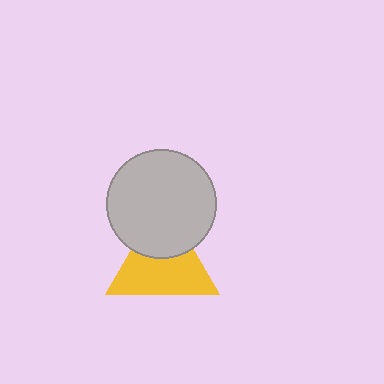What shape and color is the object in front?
The object in front is a light gray circle.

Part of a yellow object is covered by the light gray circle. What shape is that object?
It is a triangle.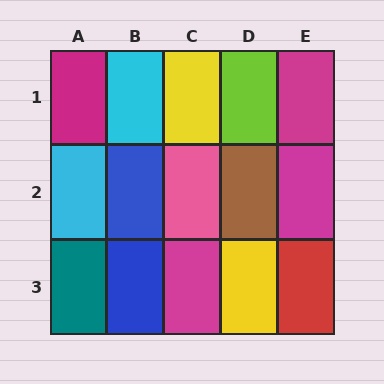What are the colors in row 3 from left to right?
Teal, blue, magenta, yellow, red.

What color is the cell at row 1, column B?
Cyan.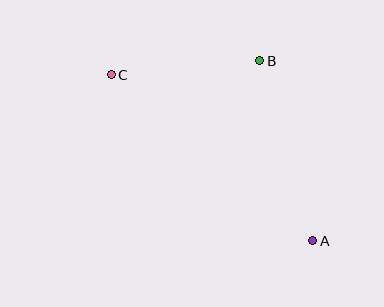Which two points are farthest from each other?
Points A and C are farthest from each other.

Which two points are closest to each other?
Points B and C are closest to each other.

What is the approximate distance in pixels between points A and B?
The distance between A and B is approximately 188 pixels.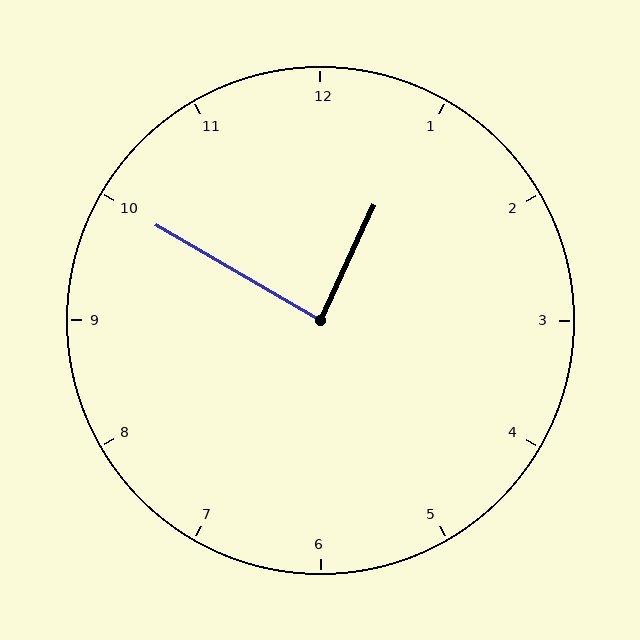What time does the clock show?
12:50.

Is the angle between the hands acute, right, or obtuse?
It is right.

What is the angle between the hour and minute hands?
Approximately 85 degrees.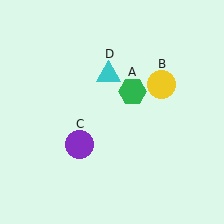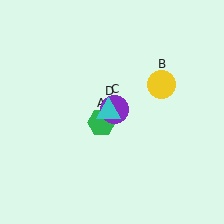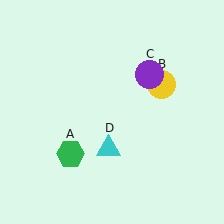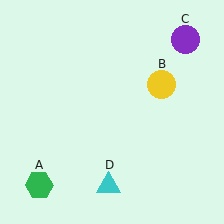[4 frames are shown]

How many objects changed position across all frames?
3 objects changed position: green hexagon (object A), purple circle (object C), cyan triangle (object D).